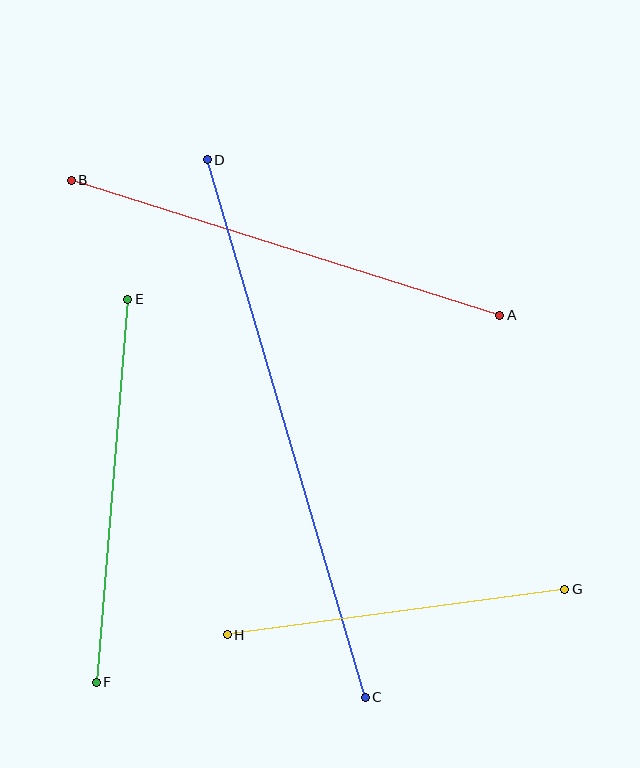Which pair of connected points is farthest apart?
Points C and D are farthest apart.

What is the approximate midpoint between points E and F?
The midpoint is at approximately (112, 491) pixels.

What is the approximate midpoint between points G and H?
The midpoint is at approximately (396, 612) pixels.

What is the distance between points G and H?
The distance is approximately 341 pixels.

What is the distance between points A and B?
The distance is approximately 449 pixels.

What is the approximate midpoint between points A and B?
The midpoint is at approximately (285, 248) pixels.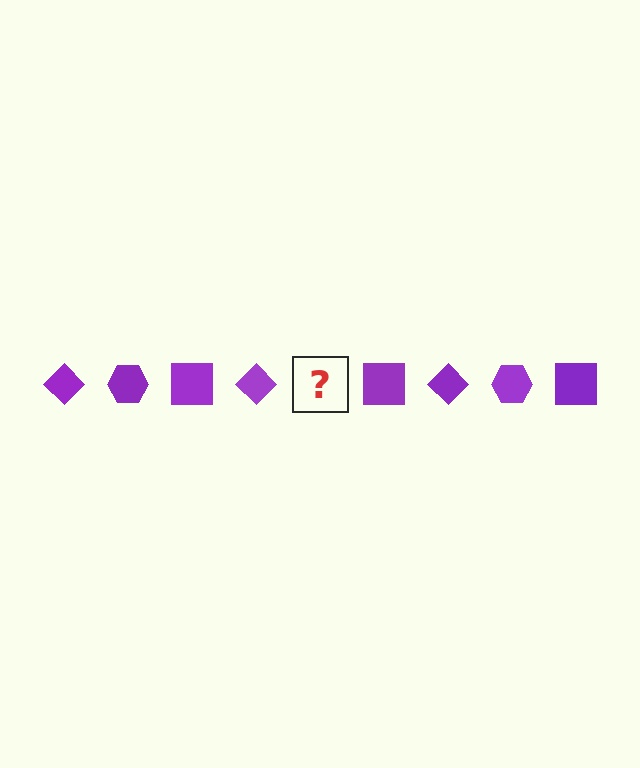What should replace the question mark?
The question mark should be replaced with a purple hexagon.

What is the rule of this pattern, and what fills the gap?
The rule is that the pattern cycles through diamond, hexagon, square shapes in purple. The gap should be filled with a purple hexagon.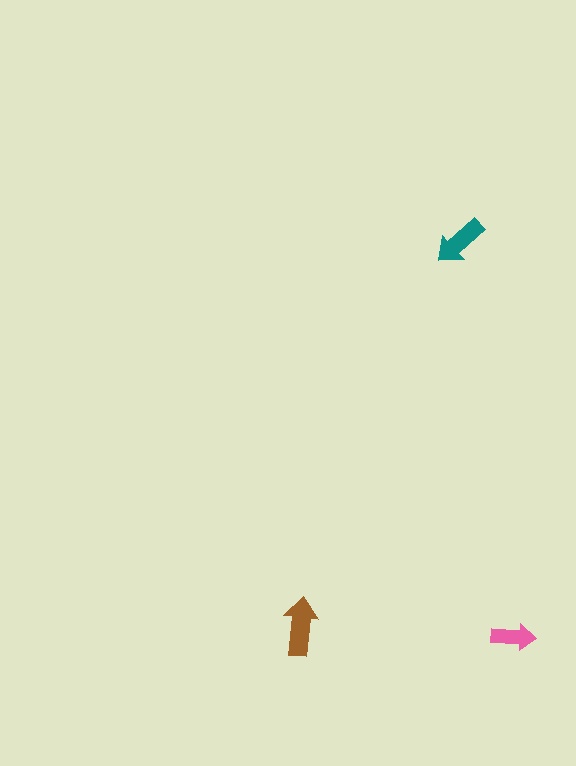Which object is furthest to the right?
The pink arrow is rightmost.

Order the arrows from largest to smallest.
the brown one, the teal one, the pink one.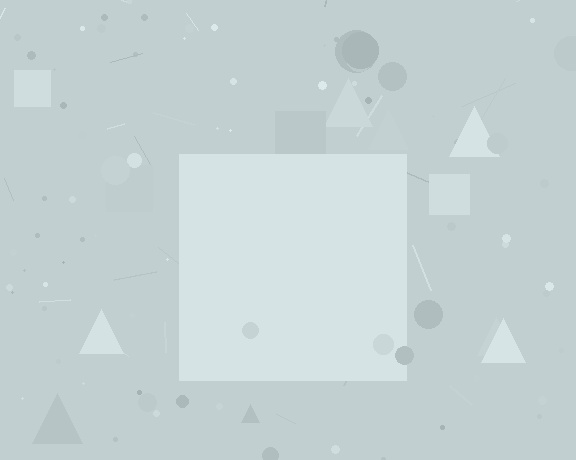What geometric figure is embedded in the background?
A square is embedded in the background.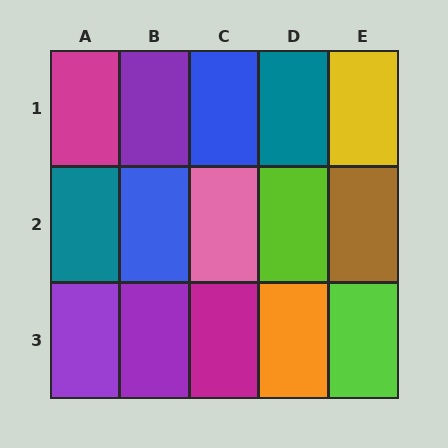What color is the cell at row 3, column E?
Lime.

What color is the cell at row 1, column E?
Yellow.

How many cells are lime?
2 cells are lime.